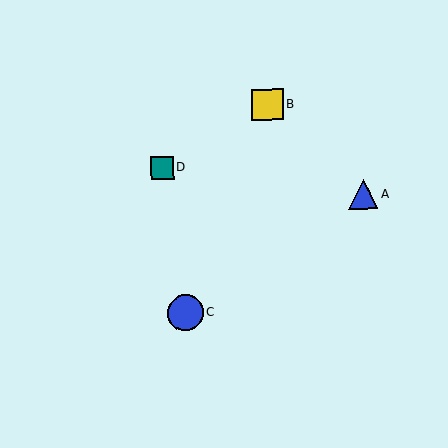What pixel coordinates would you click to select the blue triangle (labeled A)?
Click at (363, 194) to select the blue triangle A.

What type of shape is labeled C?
Shape C is a blue circle.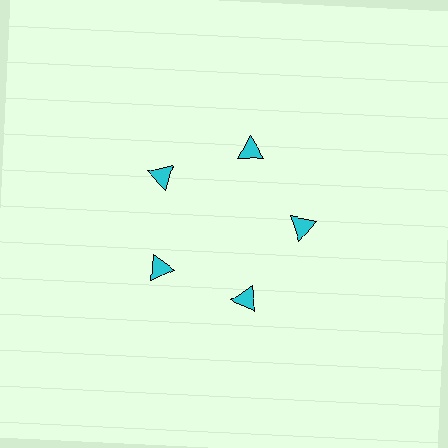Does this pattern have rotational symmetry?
Yes, this pattern has 5-fold rotational symmetry. It looks the same after rotating 72 degrees around the center.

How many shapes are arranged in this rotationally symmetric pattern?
There are 5 shapes, arranged in 5 groups of 1.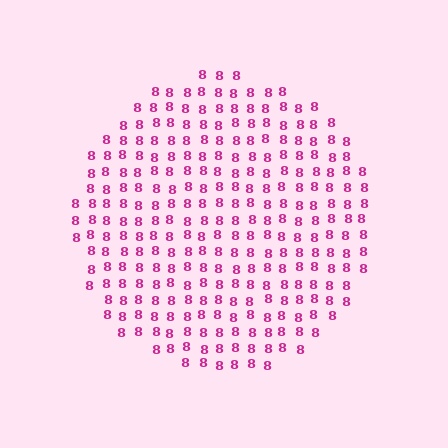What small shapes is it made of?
It is made of small digit 8's.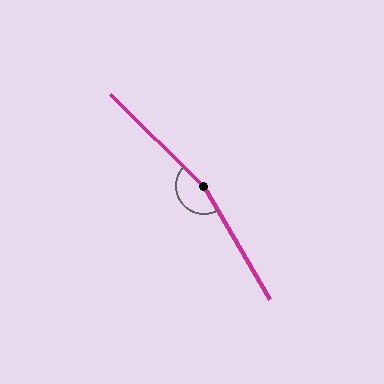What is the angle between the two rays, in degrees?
Approximately 164 degrees.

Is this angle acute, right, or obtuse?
It is obtuse.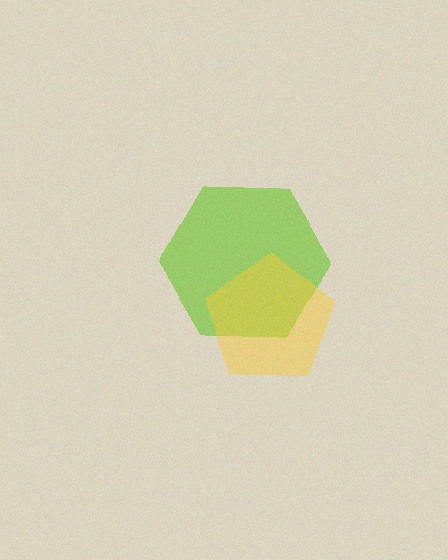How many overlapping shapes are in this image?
There are 2 overlapping shapes in the image.